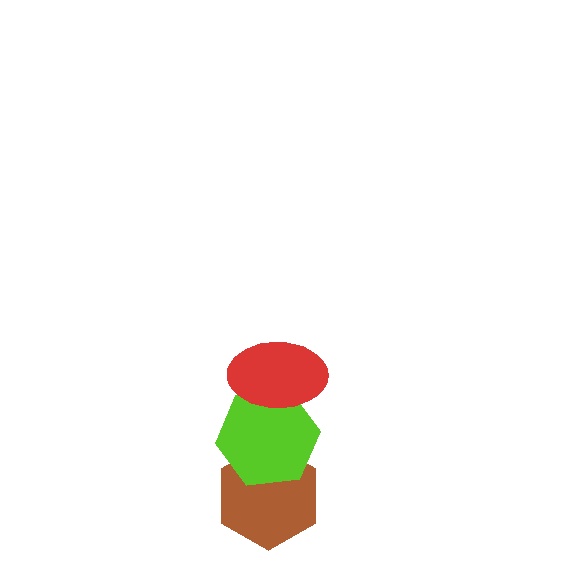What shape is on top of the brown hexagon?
The lime hexagon is on top of the brown hexagon.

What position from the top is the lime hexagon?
The lime hexagon is 2nd from the top.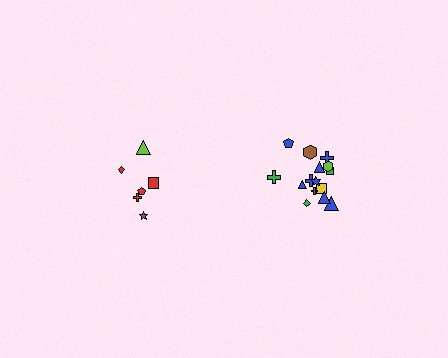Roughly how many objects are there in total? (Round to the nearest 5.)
Roughly 20 objects in total.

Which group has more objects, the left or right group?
The right group.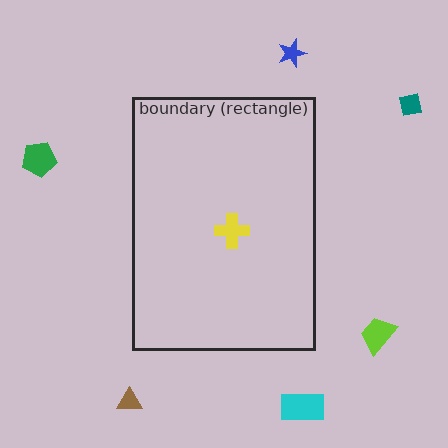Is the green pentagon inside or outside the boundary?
Outside.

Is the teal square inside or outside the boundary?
Outside.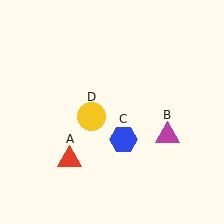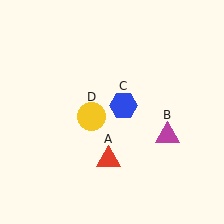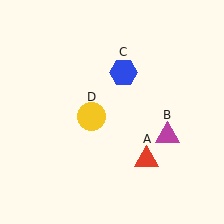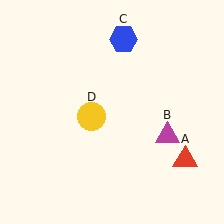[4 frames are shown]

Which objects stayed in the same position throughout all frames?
Magenta triangle (object B) and yellow circle (object D) remained stationary.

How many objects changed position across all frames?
2 objects changed position: red triangle (object A), blue hexagon (object C).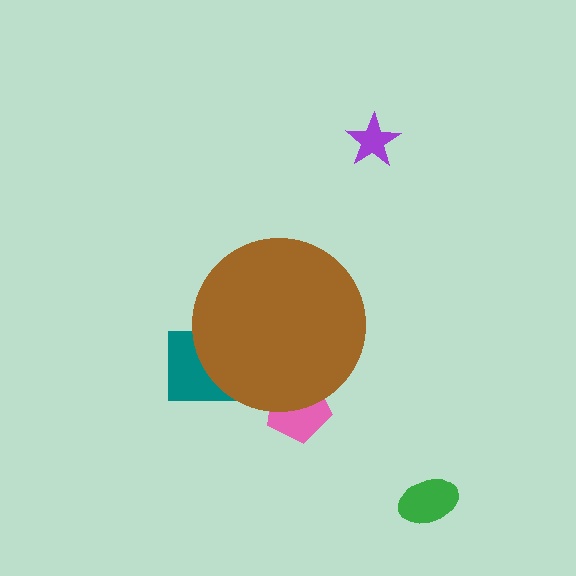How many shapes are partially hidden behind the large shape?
2 shapes are partially hidden.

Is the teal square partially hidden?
Yes, the teal square is partially hidden behind the brown circle.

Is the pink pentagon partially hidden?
Yes, the pink pentagon is partially hidden behind the brown circle.